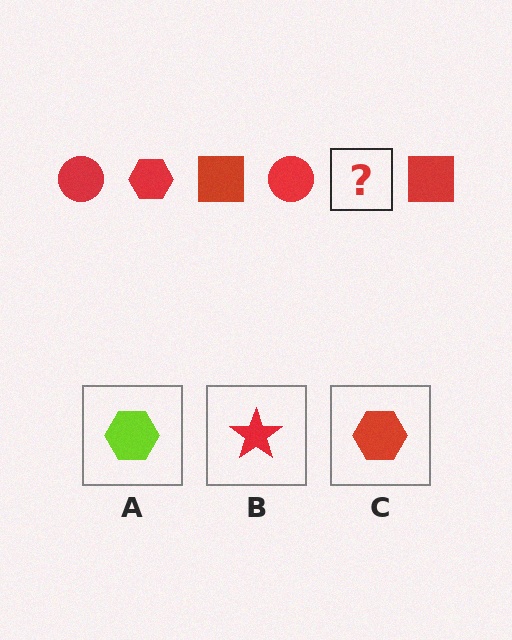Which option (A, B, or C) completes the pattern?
C.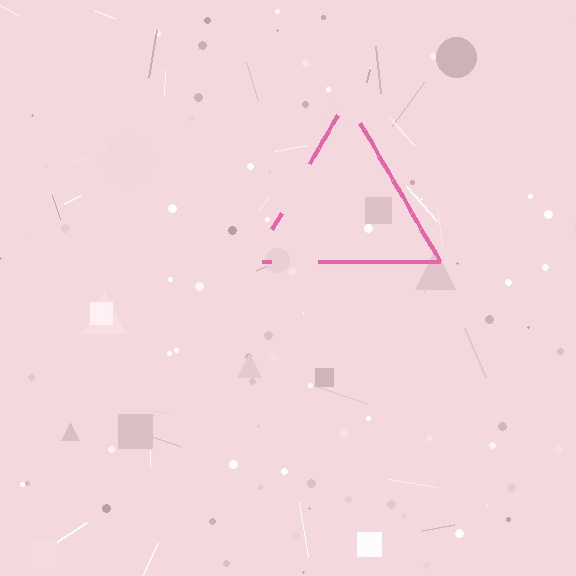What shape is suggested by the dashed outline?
The dashed outline suggests a triangle.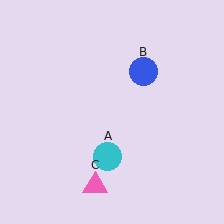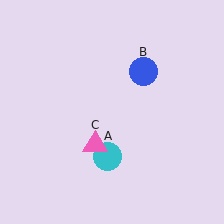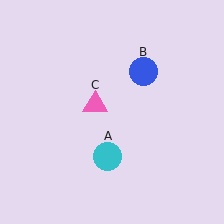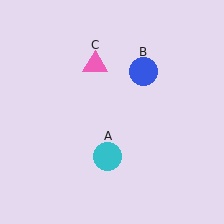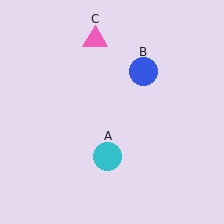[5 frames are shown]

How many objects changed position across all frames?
1 object changed position: pink triangle (object C).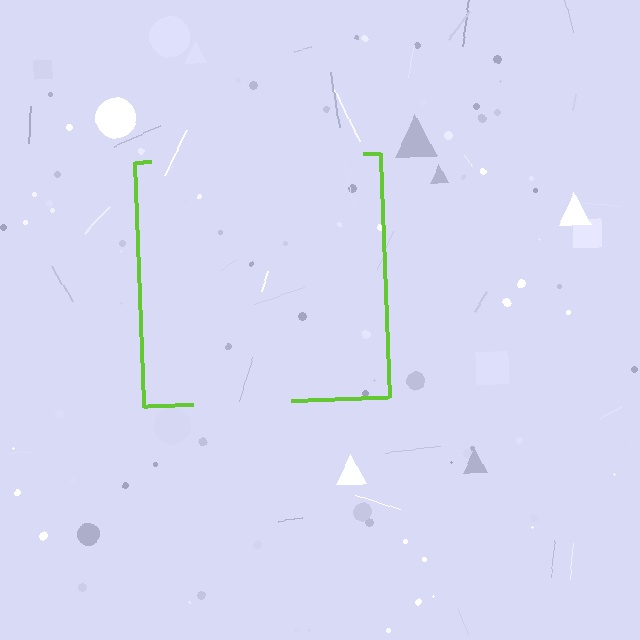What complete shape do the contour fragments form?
The contour fragments form a square.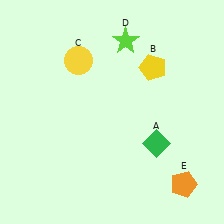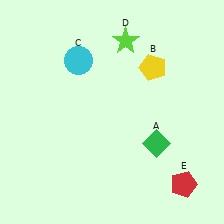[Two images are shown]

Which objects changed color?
C changed from yellow to cyan. E changed from orange to red.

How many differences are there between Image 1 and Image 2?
There are 2 differences between the two images.